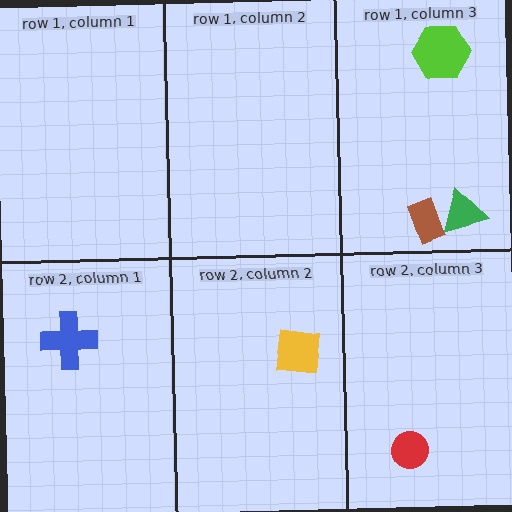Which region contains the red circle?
The row 2, column 3 region.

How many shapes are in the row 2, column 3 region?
1.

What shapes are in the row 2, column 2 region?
The yellow square.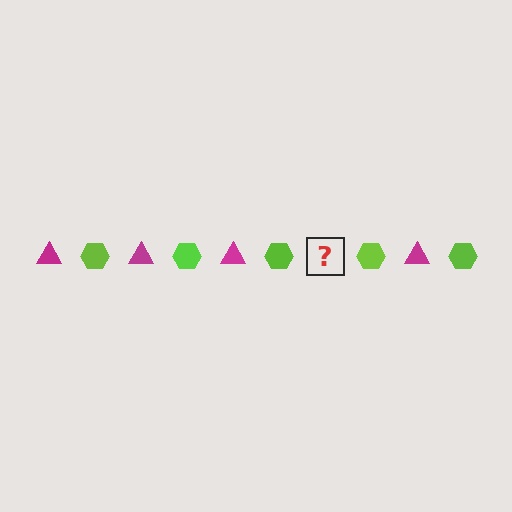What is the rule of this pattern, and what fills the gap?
The rule is that the pattern alternates between magenta triangle and lime hexagon. The gap should be filled with a magenta triangle.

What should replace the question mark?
The question mark should be replaced with a magenta triangle.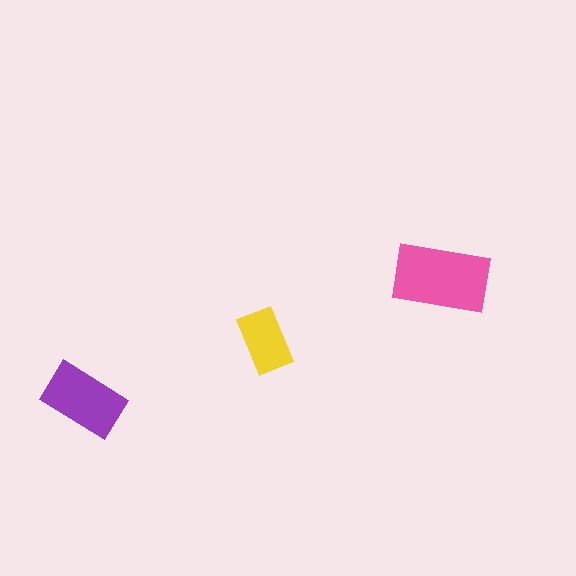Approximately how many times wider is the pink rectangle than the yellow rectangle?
About 1.5 times wider.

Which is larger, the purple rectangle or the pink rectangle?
The pink one.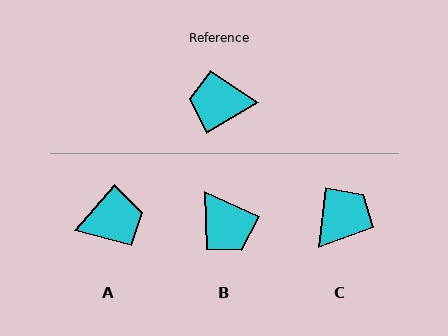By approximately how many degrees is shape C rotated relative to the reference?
Approximately 127 degrees clockwise.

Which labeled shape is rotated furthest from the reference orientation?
A, about 161 degrees away.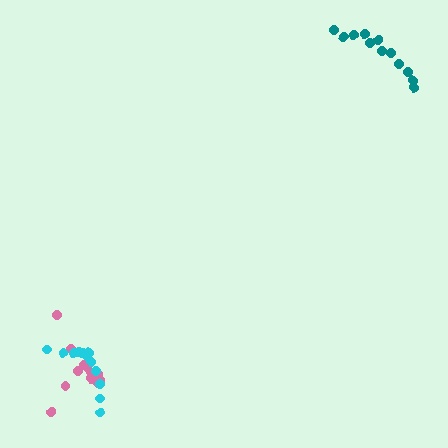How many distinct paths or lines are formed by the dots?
There are 3 distinct paths.